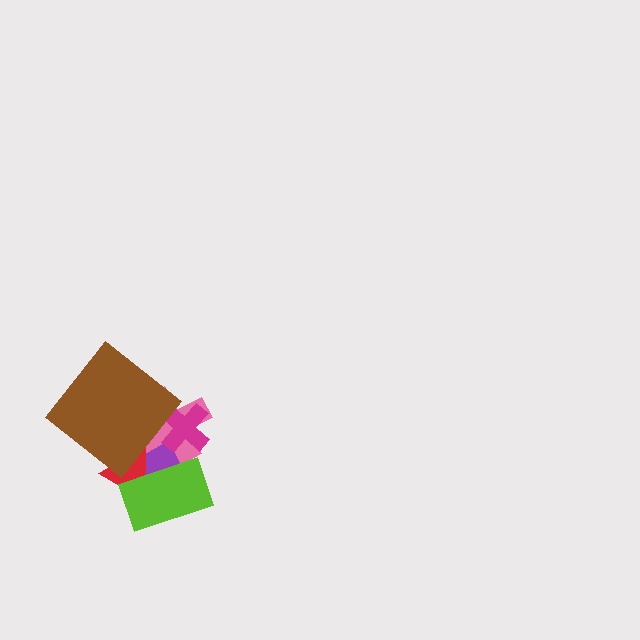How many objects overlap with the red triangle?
3 objects overlap with the red triangle.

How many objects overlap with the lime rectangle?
3 objects overlap with the lime rectangle.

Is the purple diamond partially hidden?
Yes, it is partially covered by another shape.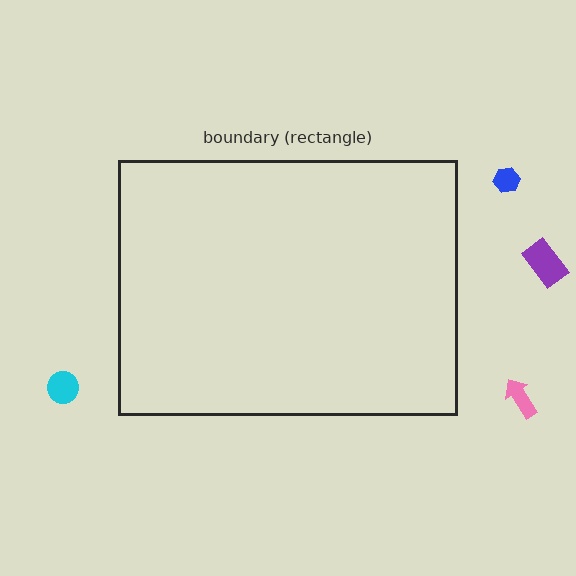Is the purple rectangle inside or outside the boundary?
Outside.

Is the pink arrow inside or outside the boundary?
Outside.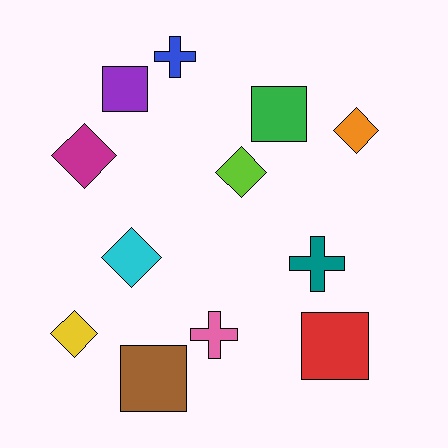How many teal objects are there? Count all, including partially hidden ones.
There is 1 teal object.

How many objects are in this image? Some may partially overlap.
There are 12 objects.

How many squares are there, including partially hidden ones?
There are 4 squares.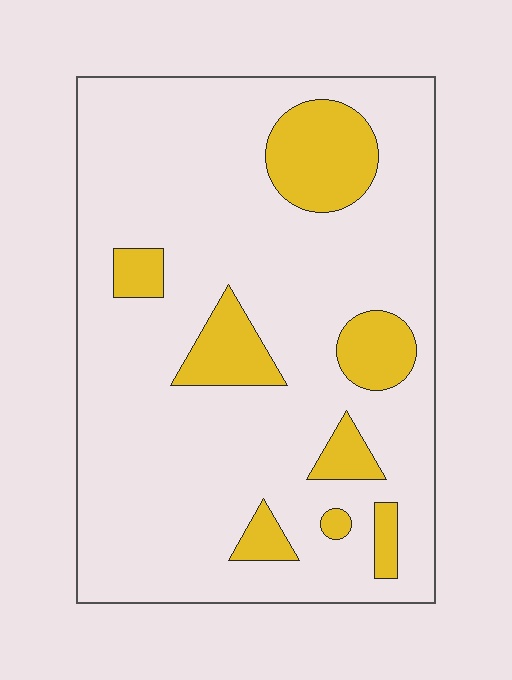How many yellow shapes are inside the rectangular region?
8.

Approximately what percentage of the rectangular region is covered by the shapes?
Approximately 15%.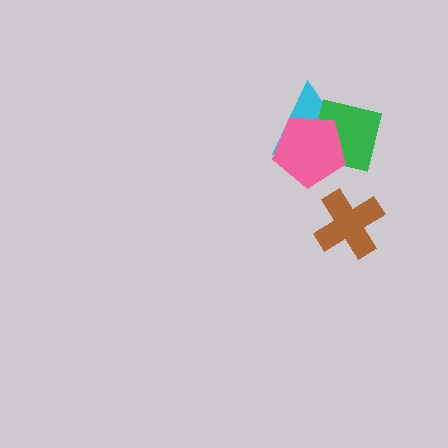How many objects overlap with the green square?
2 objects overlap with the green square.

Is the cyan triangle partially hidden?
Yes, it is partially covered by another shape.